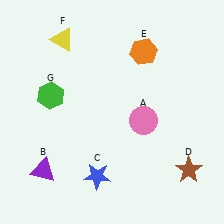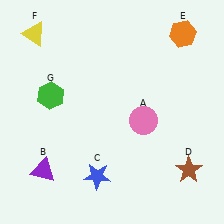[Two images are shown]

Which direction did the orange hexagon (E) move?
The orange hexagon (E) moved right.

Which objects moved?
The objects that moved are: the orange hexagon (E), the yellow triangle (F).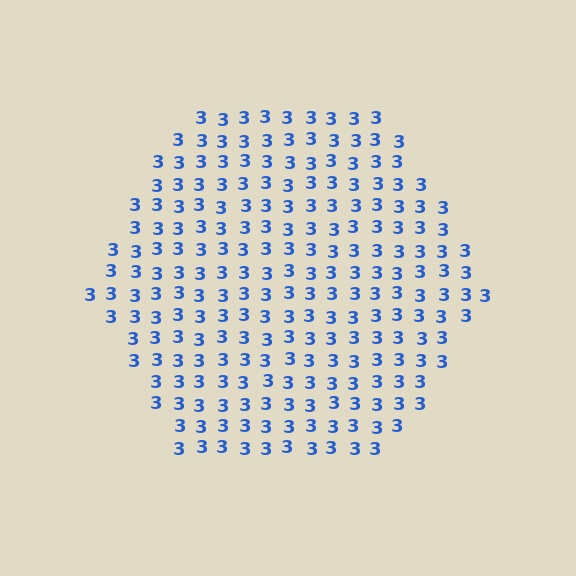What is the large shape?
The large shape is a hexagon.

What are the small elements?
The small elements are digit 3's.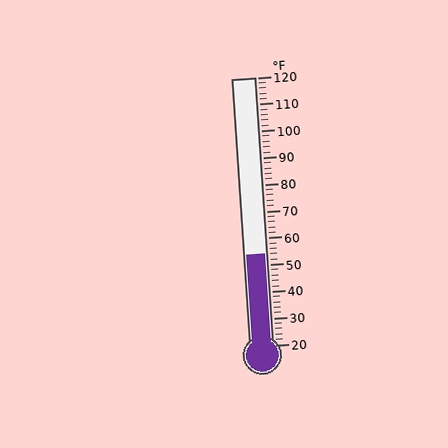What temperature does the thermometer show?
The thermometer shows approximately 54°F.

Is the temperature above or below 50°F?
The temperature is above 50°F.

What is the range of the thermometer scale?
The thermometer scale ranges from 20°F to 120°F.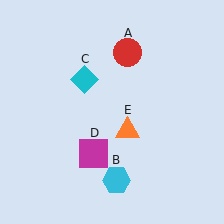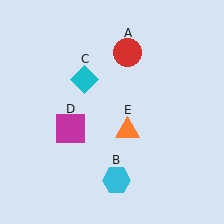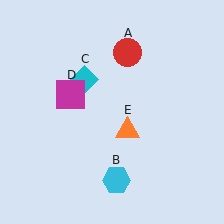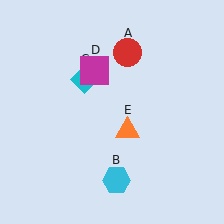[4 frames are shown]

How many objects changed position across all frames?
1 object changed position: magenta square (object D).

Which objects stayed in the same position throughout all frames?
Red circle (object A) and cyan hexagon (object B) and cyan diamond (object C) and orange triangle (object E) remained stationary.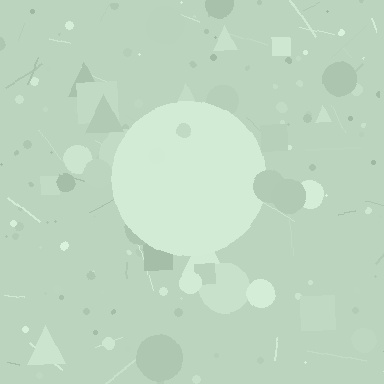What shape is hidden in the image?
A circle is hidden in the image.